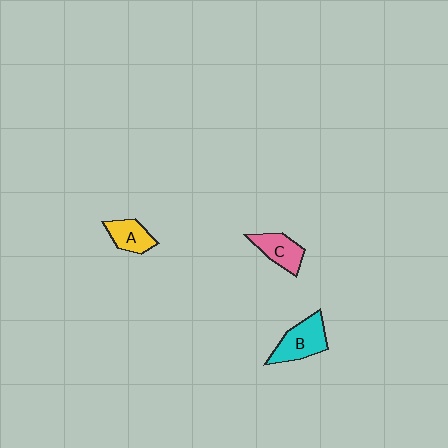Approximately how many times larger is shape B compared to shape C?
Approximately 1.3 times.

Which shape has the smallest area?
Shape A (yellow).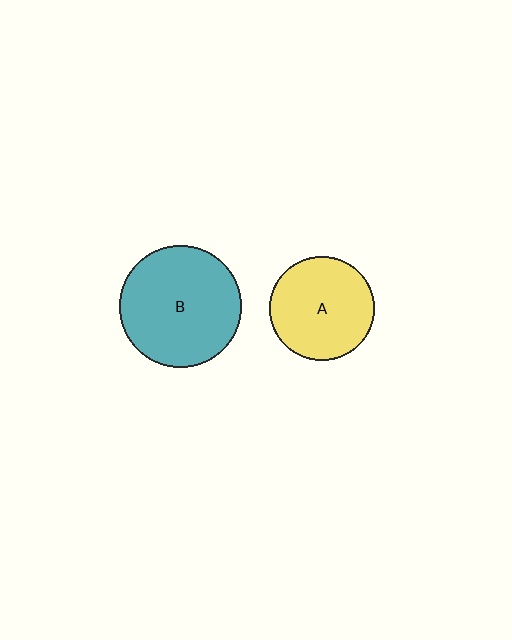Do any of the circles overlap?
No, none of the circles overlap.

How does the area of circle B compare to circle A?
Approximately 1.4 times.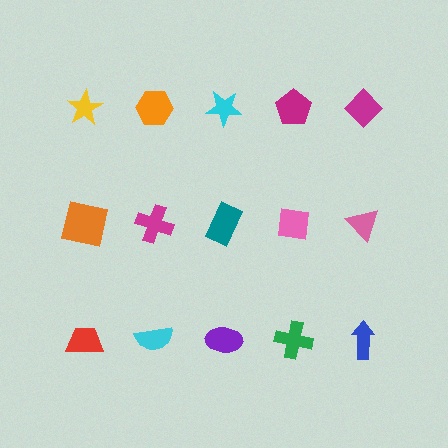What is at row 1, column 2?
An orange hexagon.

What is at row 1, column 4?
A magenta pentagon.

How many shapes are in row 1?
5 shapes.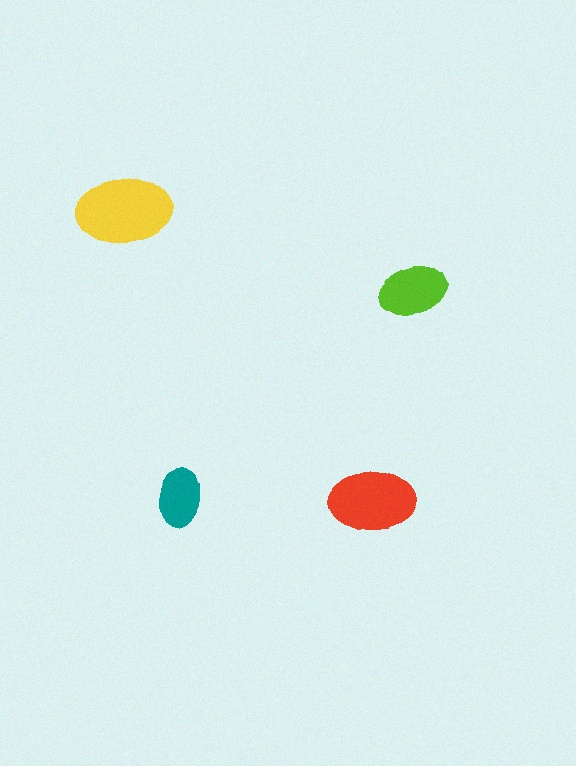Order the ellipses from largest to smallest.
the yellow one, the red one, the lime one, the teal one.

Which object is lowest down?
The red ellipse is bottommost.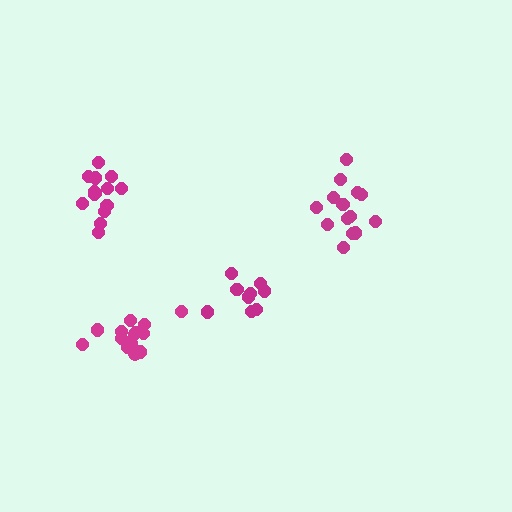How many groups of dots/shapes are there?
There are 4 groups.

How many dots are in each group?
Group 1: 14 dots, Group 2: 14 dots, Group 3: 14 dots, Group 4: 9 dots (51 total).